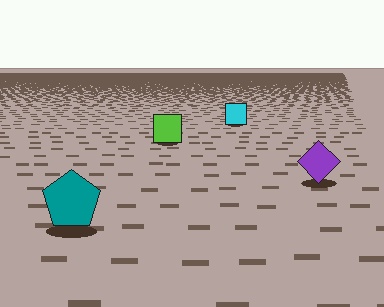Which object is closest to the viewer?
The teal pentagon is closest. The texture marks near it are larger and more spread out.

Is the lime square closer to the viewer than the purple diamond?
No. The purple diamond is closer — you can tell from the texture gradient: the ground texture is coarser near it.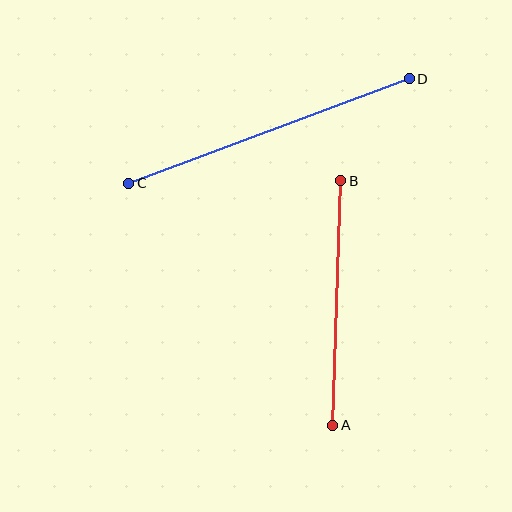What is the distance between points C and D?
The distance is approximately 299 pixels.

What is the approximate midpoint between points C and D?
The midpoint is at approximately (269, 131) pixels.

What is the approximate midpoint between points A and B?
The midpoint is at approximately (337, 303) pixels.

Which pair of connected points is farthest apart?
Points C and D are farthest apart.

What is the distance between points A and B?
The distance is approximately 244 pixels.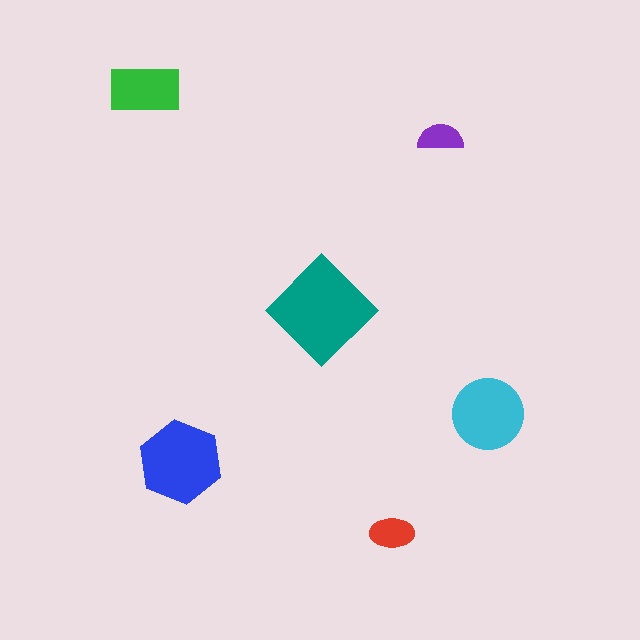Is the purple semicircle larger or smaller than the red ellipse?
Smaller.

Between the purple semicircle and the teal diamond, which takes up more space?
The teal diamond.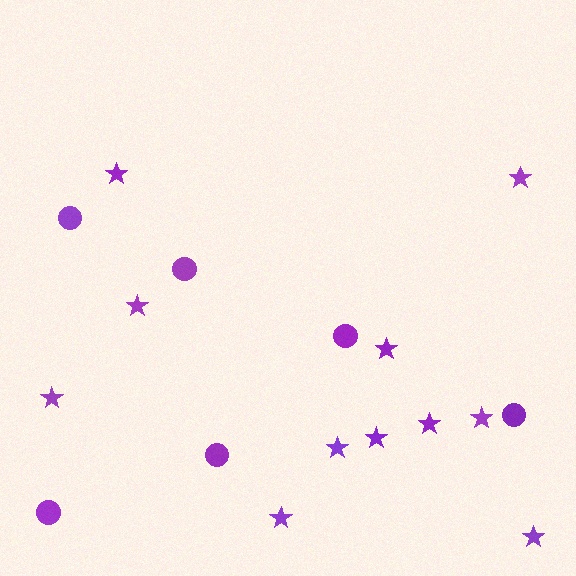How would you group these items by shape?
There are 2 groups: one group of circles (6) and one group of stars (11).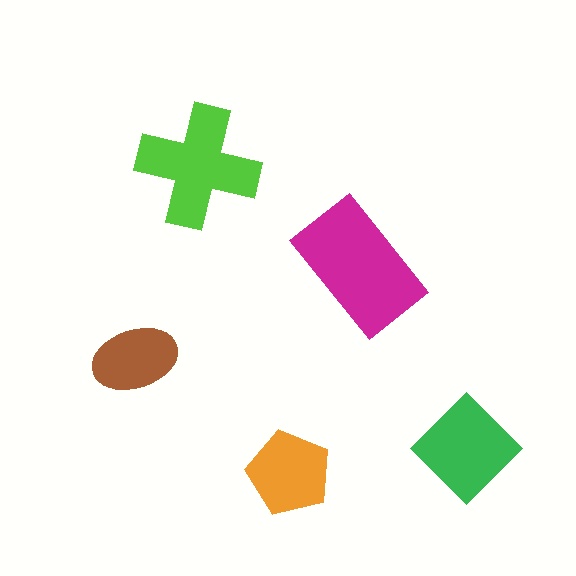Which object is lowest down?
The orange pentagon is bottommost.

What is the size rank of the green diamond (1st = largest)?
3rd.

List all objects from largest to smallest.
The magenta rectangle, the lime cross, the green diamond, the orange pentagon, the brown ellipse.